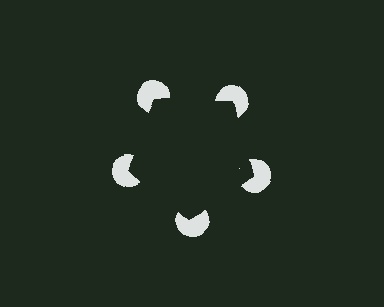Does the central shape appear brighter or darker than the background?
It typically appears slightly darker than the background, even though no actual brightness change is drawn.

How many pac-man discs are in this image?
There are 5 — one at each vertex of the illusory pentagon.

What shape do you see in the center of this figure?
An illusory pentagon — its edges are inferred from the aligned wedge cuts in the pac-man discs, not physically drawn.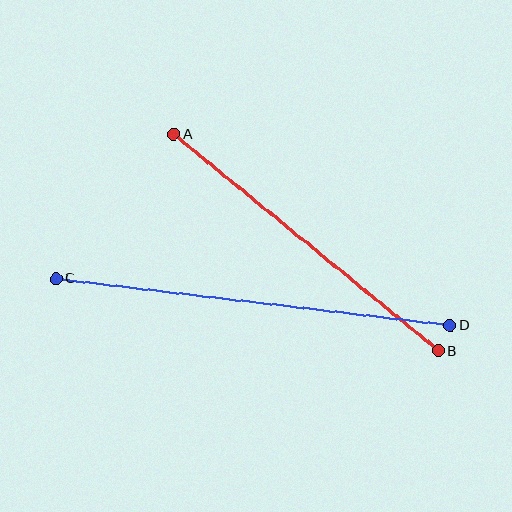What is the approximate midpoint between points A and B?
The midpoint is at approximately (306, 243) pixels.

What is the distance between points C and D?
The distance is approximately 397 pixels.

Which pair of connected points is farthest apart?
Points C and D are farthest apart.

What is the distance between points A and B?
The distance is approximately 342 pixels.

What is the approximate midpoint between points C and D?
The midpoint is at approximately (253, 302) pixels.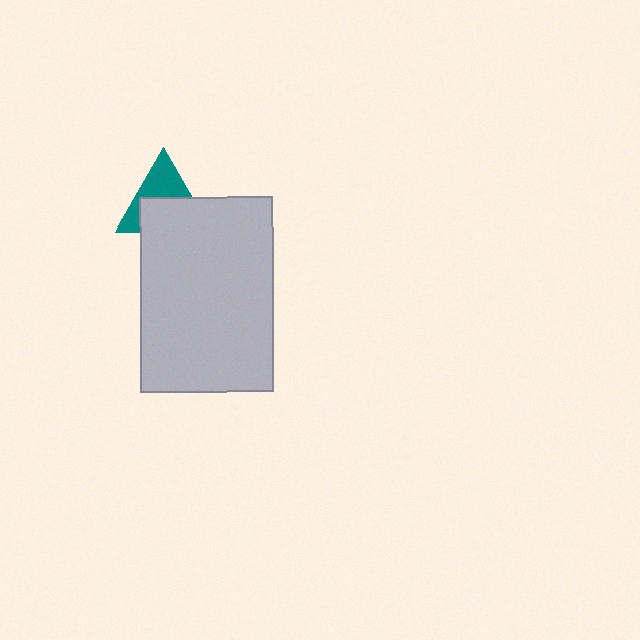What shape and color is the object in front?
The object in front is a light gray rectangle.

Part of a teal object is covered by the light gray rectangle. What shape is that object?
It is a triangle.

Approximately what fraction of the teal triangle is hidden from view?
Roughly 54% of the teal triangle is hidden behind the light gray rectangle.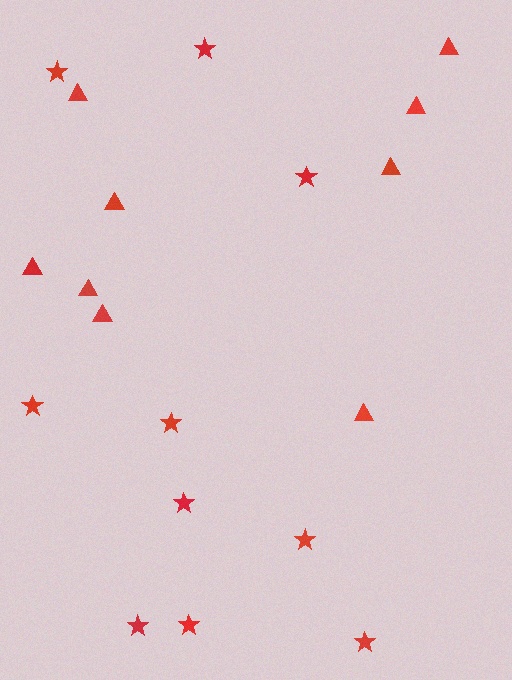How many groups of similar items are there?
There are 2 groups: one group of triangles (9) and one group of stars (10).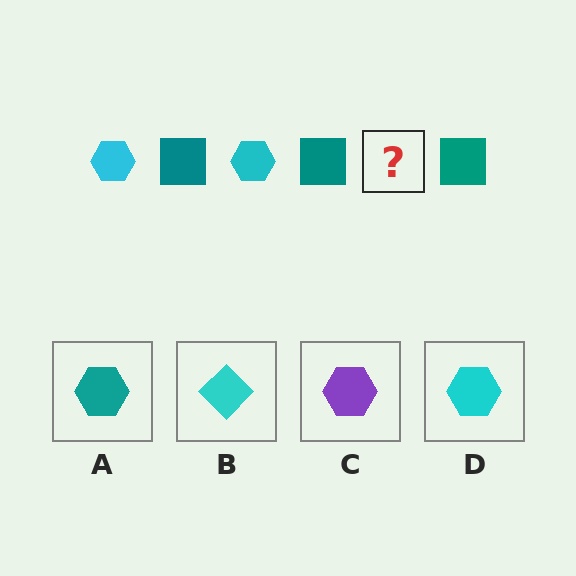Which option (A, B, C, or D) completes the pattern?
D.